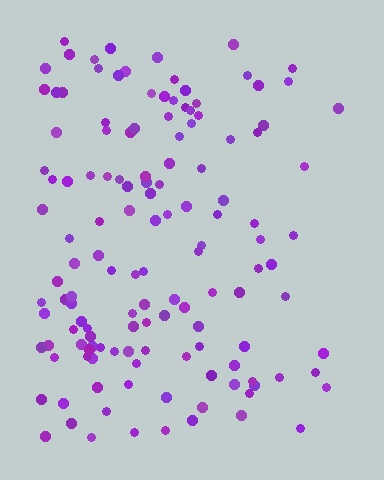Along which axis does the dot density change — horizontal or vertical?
Horizontal.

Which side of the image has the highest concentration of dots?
The left.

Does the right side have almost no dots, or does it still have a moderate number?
Still a moderate number, just noticeably fewer than the left.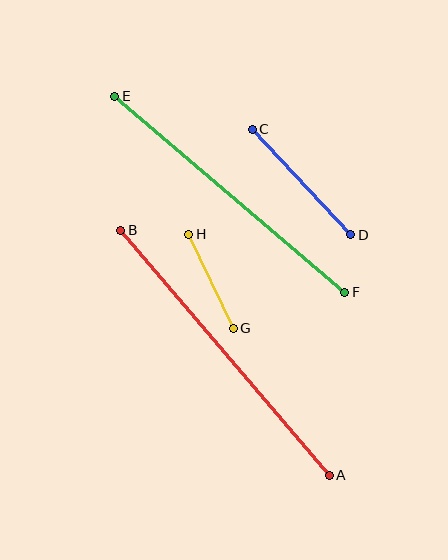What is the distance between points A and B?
The distance is approximately 322 pixels.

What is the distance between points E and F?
The distance is approximately 302 pixels.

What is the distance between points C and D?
The distance is approximately 144 pixels.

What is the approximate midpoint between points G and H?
The midpoint is at approximately (211, 281) pixels.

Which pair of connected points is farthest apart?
Points A and B are farthest apart.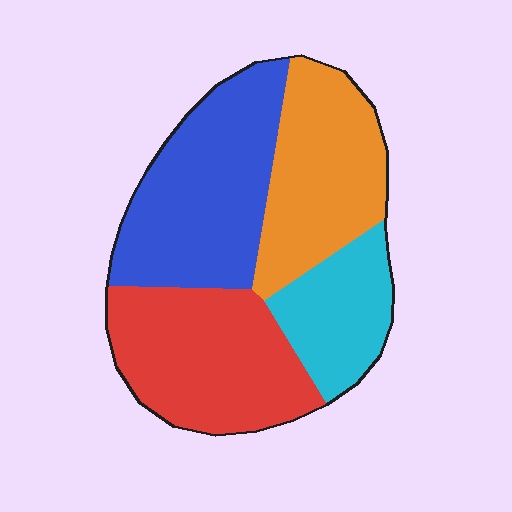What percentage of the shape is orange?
Orange covers 25% of the shape.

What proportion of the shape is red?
Red covers about 30% of the shape.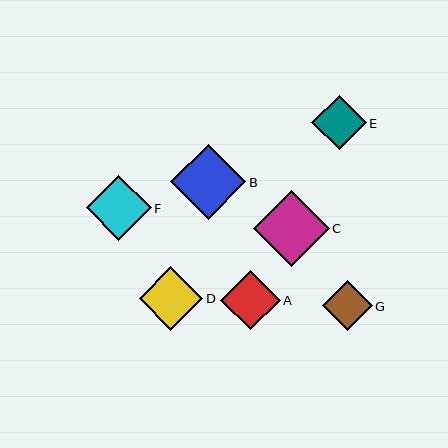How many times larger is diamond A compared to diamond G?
Diamond A is approximately 1.2 times the size of diamond G.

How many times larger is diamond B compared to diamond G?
Diamond B is approximately 1.5 times the size of diamond G.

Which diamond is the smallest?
Diamond G is the smallest with a size of approximately 50 pixels.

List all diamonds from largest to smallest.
From largest to smallest: C, B, F, D, A, E, G.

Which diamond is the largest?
Diamond C is the largest with a size of approximately 76 pixels.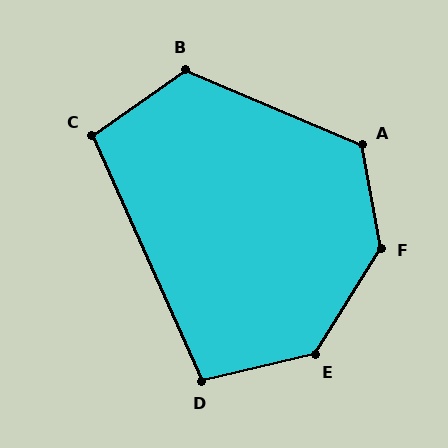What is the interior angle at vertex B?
Approximately 122 degrees (obtuse).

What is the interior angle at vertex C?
Approximately 101 degrees (obtuse).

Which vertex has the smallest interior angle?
D, at approximately 101 degrees.